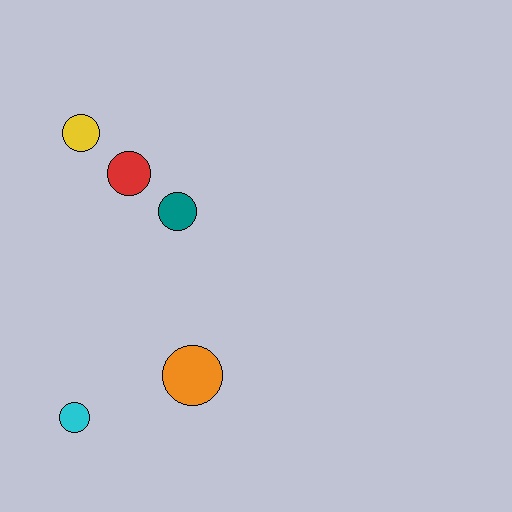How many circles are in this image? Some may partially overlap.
There are 5 circles.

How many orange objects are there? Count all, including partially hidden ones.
There is 1 orange object.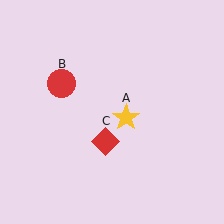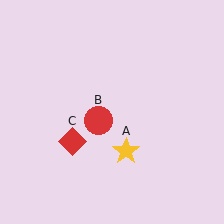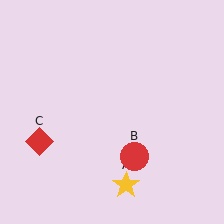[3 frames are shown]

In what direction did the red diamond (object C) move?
The red diamond (object C) moved left.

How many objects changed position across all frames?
3 objects changed position: yellow star (object A), red circle (object B), red diamond (object C).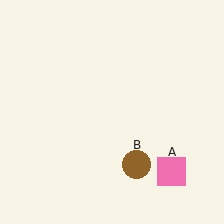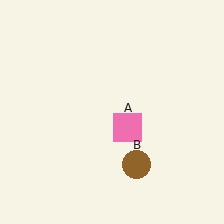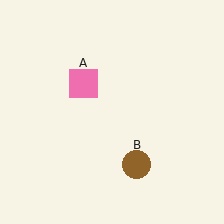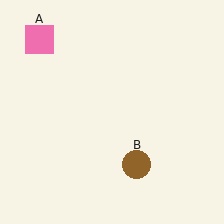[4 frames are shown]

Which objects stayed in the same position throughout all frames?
Brown circle (object B) remained stationary.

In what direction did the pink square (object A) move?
The pink square (object A) moved up and to the left.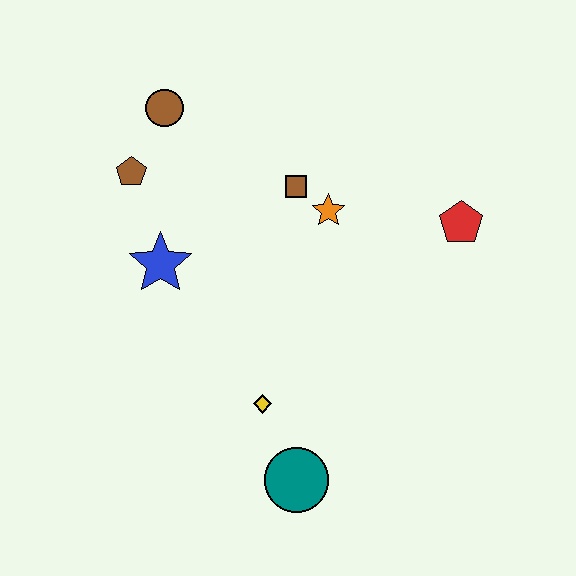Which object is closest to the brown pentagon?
The brown circle is closest to the brown pentagon.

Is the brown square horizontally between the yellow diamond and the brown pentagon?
No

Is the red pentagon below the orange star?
Yes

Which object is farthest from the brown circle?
The teal circle is farthest from the brown circle.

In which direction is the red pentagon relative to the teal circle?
The red pentagon is above the teal circle.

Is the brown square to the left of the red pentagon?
Yes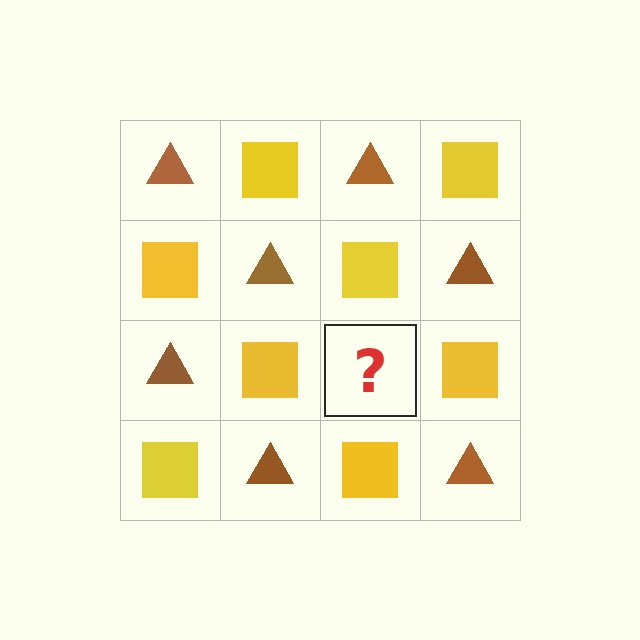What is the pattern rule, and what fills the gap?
The rule is that it alternates brown triangle and yellow square in a checkerboard pattern. The gap should be filled with a brown triangle.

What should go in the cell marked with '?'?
The missing cell should contain a brown triangle.